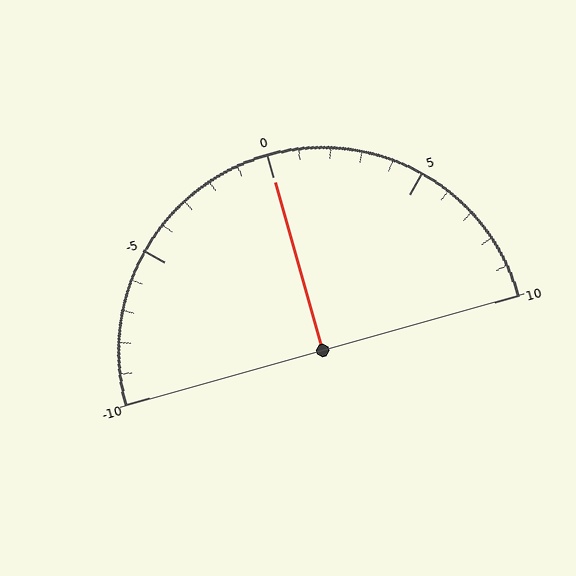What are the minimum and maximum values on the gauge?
The gauge ranges from -10 to 10.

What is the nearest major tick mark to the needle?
The nearest major tick mark is 0.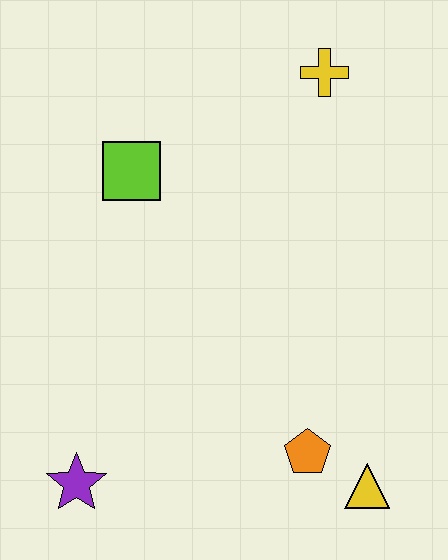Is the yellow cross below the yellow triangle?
No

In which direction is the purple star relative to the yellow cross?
The purple star is below the yellow cross.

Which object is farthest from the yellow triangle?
The yellow cross is farthest from the yellow triangle.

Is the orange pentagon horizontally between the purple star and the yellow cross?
Yes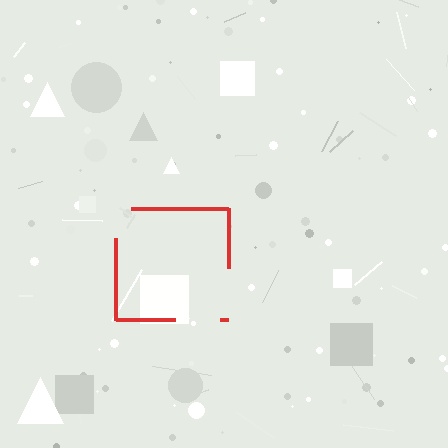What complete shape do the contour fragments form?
The contour fragments form a square.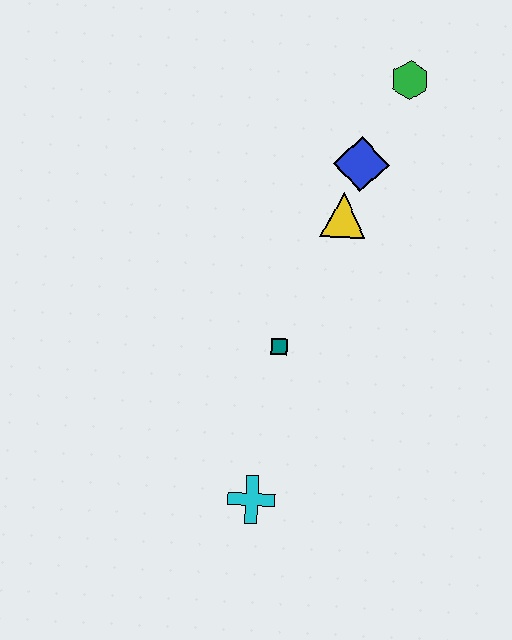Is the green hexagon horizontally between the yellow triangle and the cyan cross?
No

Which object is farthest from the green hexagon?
The cyan cross is farthest from the green hexagon.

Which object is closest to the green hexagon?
The blue diamond is closest to the green hexagon.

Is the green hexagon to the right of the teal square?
Yes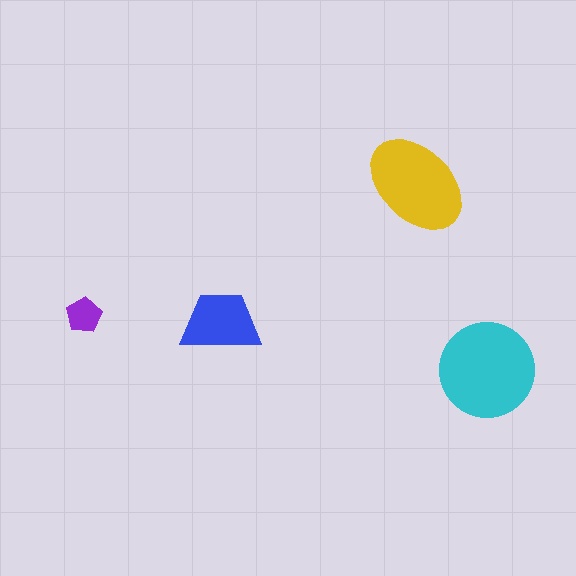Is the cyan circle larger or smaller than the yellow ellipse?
Larger.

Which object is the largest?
The cyan circle.